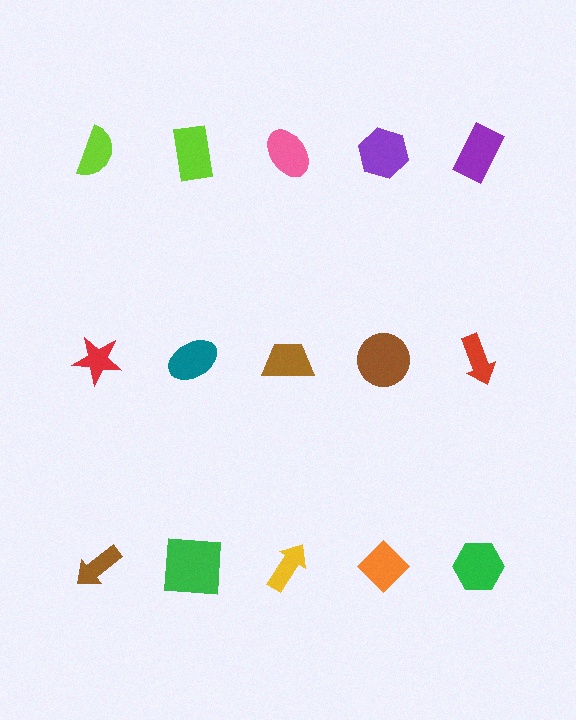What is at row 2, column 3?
A brown trapezoid.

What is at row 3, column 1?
A brown arrow.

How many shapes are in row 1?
5 shapes.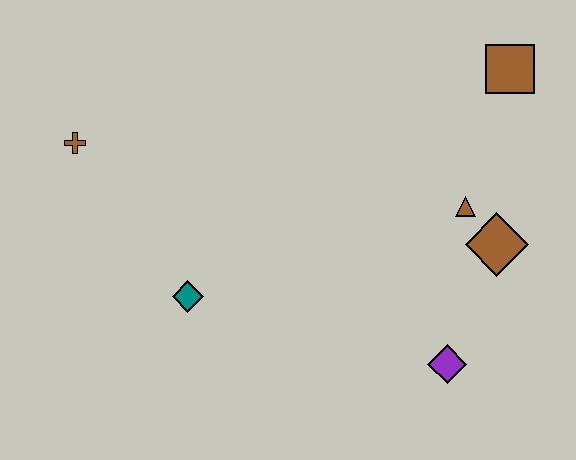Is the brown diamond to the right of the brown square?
No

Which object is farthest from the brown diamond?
The brown cross is farthest from the brown diamond.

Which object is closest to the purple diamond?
The brown diamond is closest to the purple diamond.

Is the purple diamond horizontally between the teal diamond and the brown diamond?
Yes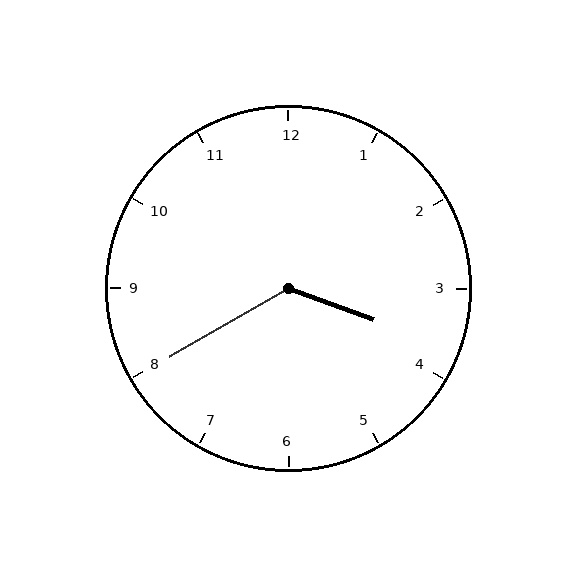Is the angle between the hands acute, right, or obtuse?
It is obtuse.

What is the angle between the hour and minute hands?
Approximately 130 degrees.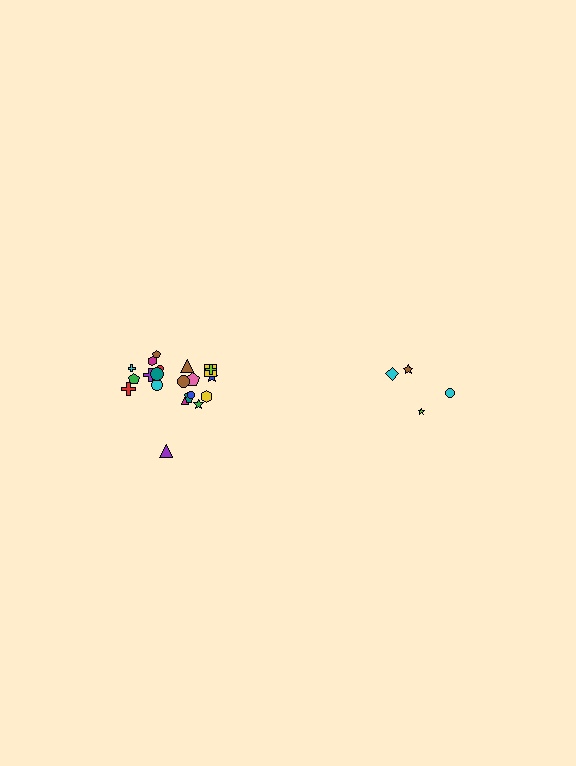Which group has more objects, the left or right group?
The left group.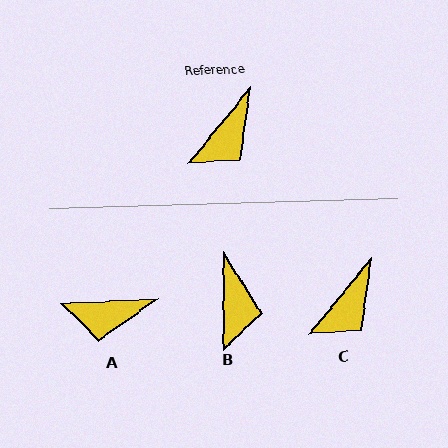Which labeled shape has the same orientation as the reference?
C.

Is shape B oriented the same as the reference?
No, it is off by about 40 degrees.